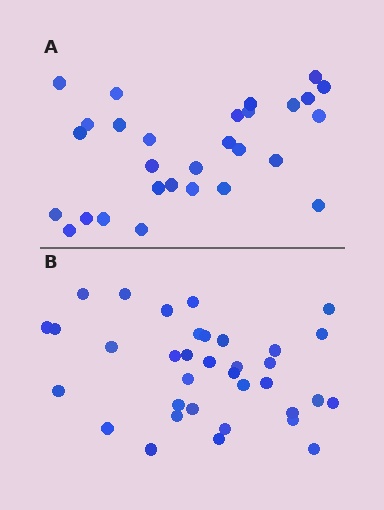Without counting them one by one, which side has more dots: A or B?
Region B (the bottom region) has more dots.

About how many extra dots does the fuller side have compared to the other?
Region B has about 6 more dots than region A.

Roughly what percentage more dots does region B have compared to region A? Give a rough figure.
About 20% more.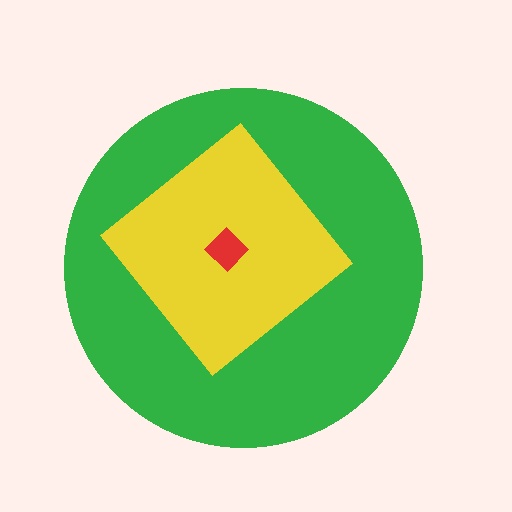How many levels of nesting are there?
3.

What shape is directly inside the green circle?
The yellow diamond.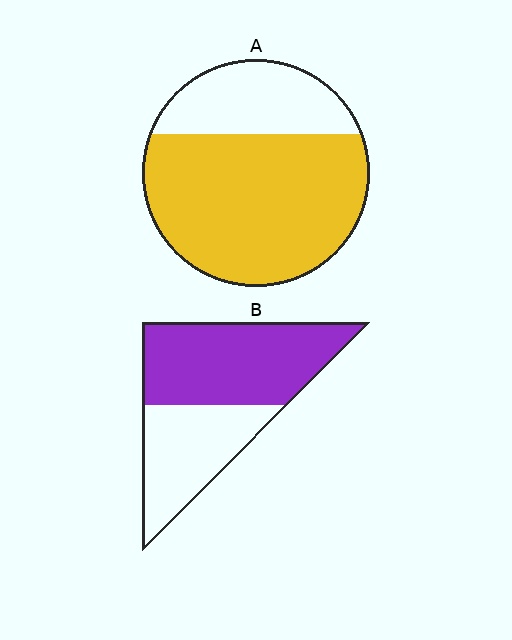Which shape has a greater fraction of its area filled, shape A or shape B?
Shape A.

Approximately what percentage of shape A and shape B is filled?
A is approximately 70% and B is approximately 60%.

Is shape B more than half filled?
Yes.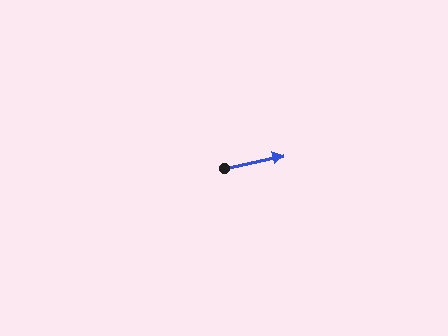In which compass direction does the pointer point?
East.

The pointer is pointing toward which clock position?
Roughly 3 o'clock.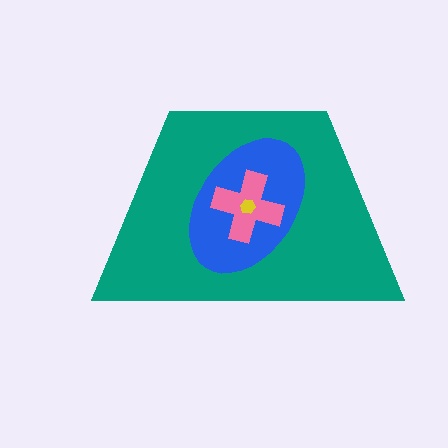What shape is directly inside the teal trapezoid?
The blue ellipse.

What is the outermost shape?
The teal trapezoid.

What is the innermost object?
The yellow hexagon.